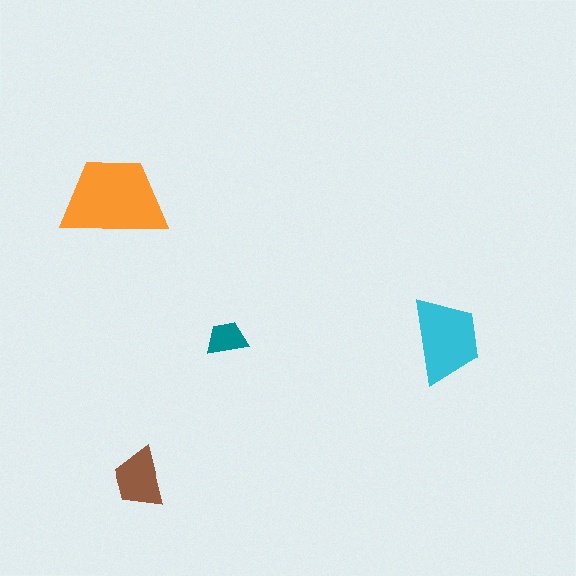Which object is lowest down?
The brown trapezoid is bottommost.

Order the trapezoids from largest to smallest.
the orange one, the cyan one, the brown one, the teal one.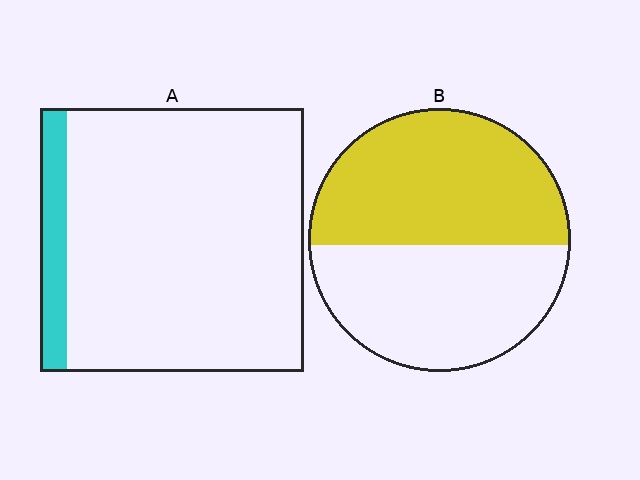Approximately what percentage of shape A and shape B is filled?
A is approximately 10% and B is approximately 50%.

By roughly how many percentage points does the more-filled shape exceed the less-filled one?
By roughly 40 percentage points (B over A).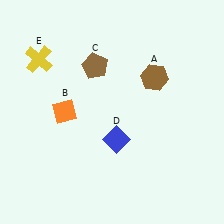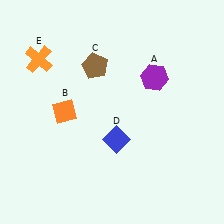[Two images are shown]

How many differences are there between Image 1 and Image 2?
There are 2 differences between the two images.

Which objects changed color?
A changed from brown to purple. E changed from yellow to orange.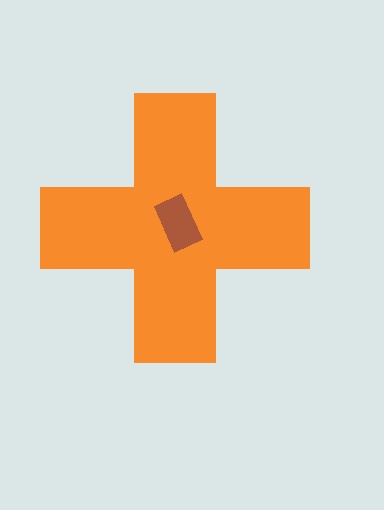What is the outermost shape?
The orange cross.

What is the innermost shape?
The brown rectangle.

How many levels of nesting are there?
2.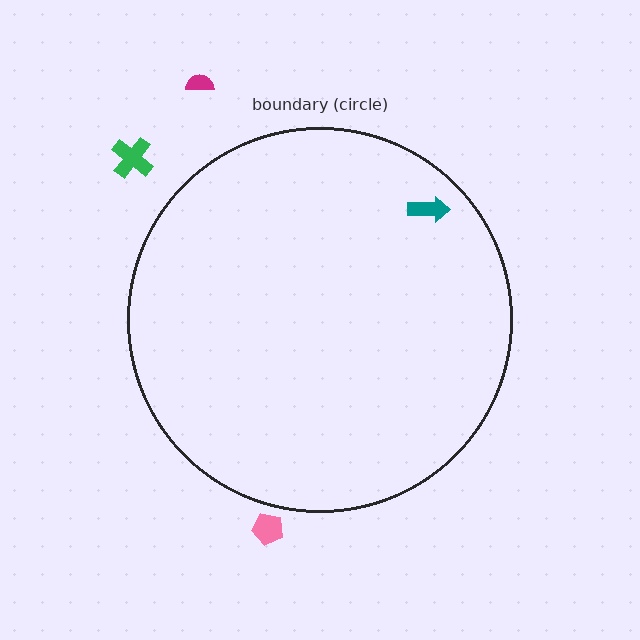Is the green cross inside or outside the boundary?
Outside.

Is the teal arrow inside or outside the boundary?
Inside.